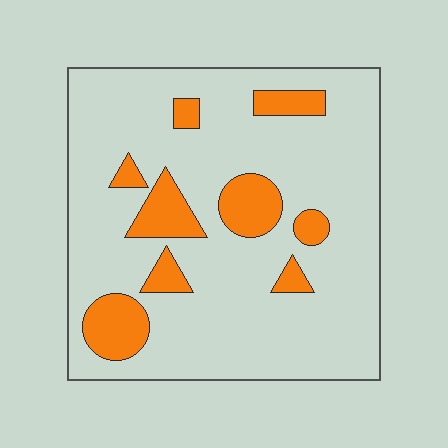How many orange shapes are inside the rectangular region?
9.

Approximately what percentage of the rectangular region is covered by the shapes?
Approximately 15%.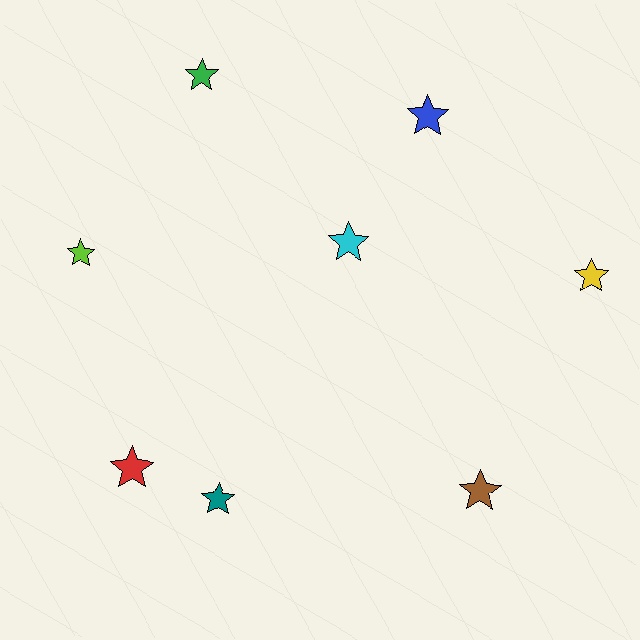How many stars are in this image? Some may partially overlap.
There are 8 stars.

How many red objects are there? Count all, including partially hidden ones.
There is 1 red object.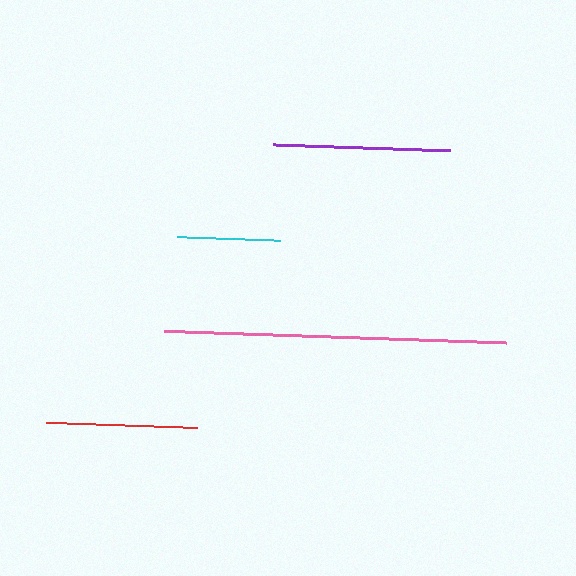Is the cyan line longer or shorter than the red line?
The red line is longer than the cyan line.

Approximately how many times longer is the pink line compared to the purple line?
The pink line is approximately 1.9 times the length of the purple line.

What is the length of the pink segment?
The pink segment is approximately 342 pixels long.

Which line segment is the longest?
The pink line is the longest at approximately 342 pixels.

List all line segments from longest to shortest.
From longest to shortest: pink, purple, red, cyan.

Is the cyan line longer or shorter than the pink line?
The pink line is longer than the cyan line.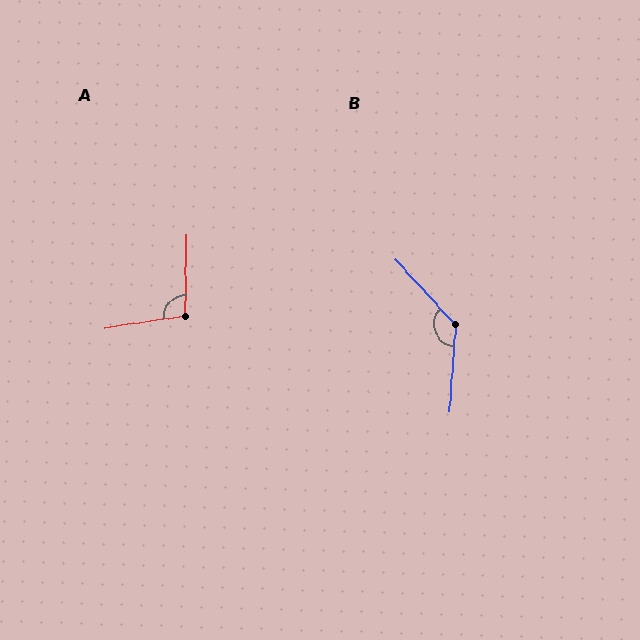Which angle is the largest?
B, at approximately 133 degrees.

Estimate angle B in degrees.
Approximately 133 degrees.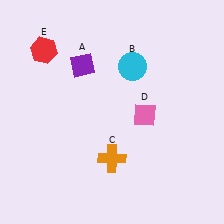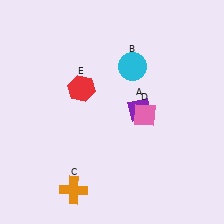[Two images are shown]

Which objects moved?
The objects that moved are: the purple diamond (A), the orange cross (C), the red hexagon (E).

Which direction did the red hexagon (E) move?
The red hexagon (E) moved down.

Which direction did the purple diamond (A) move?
The purple diamond (A) moved right.